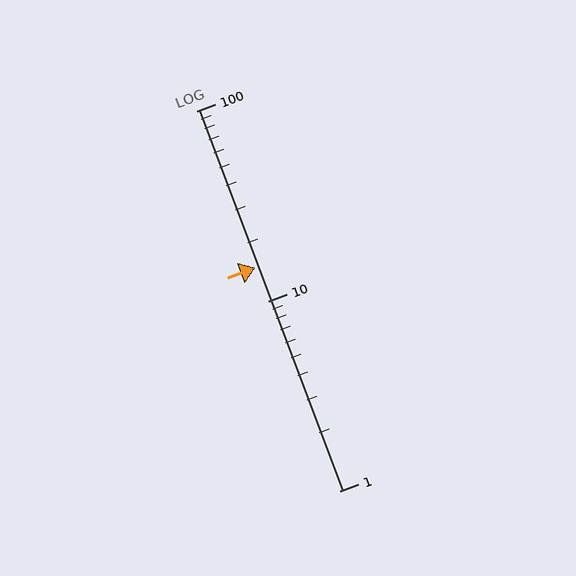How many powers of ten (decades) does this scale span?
The scale spans 2 decades, from 1 to 100.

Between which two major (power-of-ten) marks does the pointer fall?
The pointer is between 10 and 100.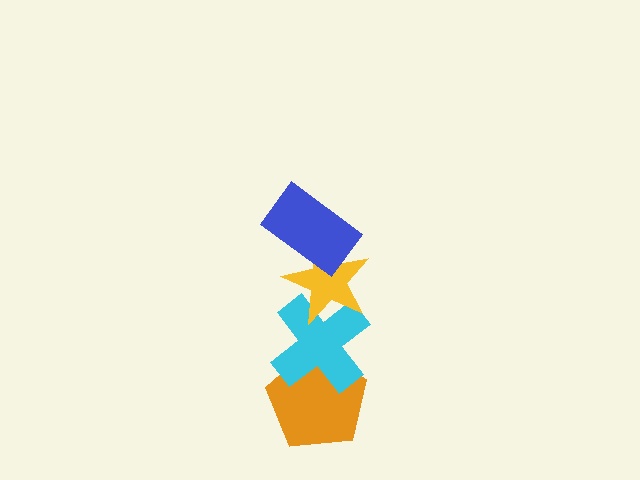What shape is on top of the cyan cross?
The yellow star is on top of the cyan cross.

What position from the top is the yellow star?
The yellow star is 2nd from the top.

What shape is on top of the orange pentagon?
The cyan cross is on top of the orange pentagon.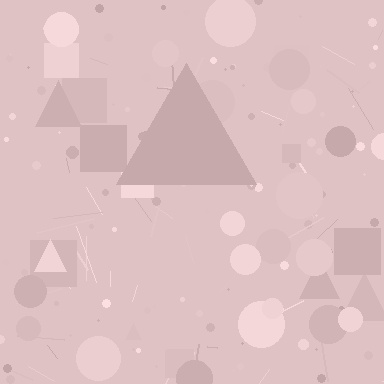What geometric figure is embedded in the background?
A triangle is embedded in the background.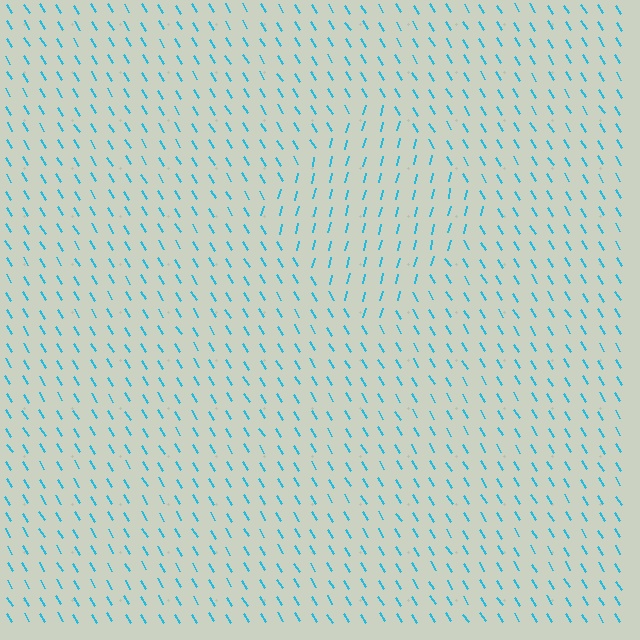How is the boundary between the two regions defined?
The boundary is defined purely by a change in line orientation (approximately 45 degrees difference). All lines are the same color and thickness.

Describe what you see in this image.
The image is filled with small cyan line segments. A diamond region in the image has lines oriented differently from the surrounding lines, creating a visible texture boundary.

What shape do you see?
I see a diamond.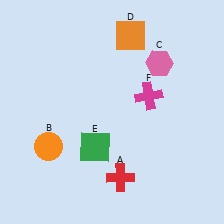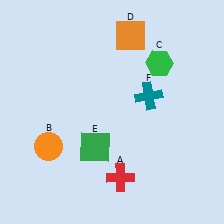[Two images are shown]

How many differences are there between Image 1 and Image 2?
There are 2 differences between the two images.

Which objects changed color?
C changed from pink to green. F changed from magenta to teal.